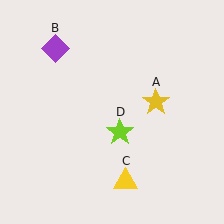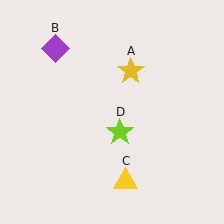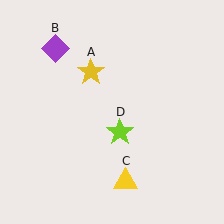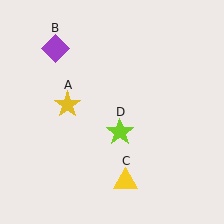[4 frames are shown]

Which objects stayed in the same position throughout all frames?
Purple diamond (object B) and yellow triangle (object C) and lime star (object D) remained stationary.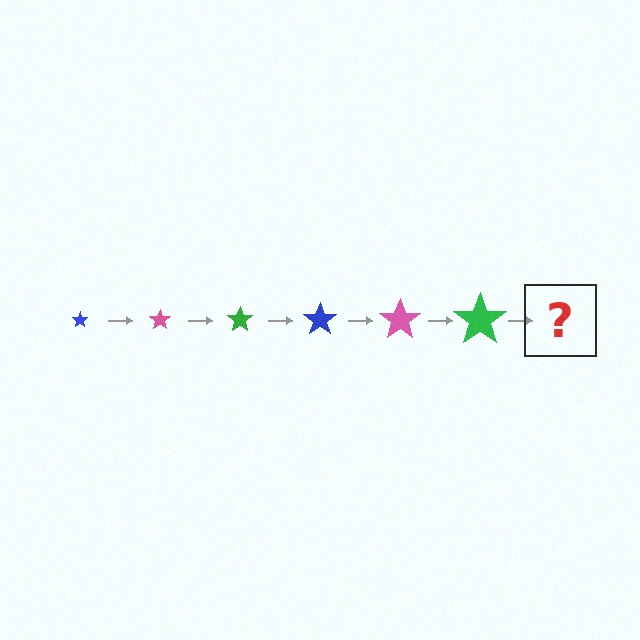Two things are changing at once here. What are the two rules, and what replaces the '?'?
The two rules are that the star grows larger each step and the color cycles through blue, pink, and green. The '?' should be a blue star, larger than the previous one.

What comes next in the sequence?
The next element should be a blue star, larger than the previous one.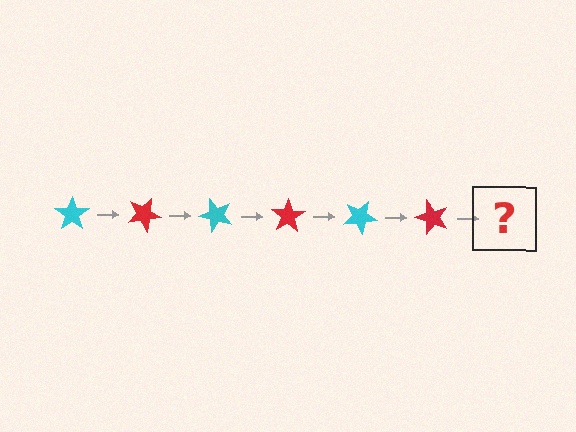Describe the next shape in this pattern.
It should be a cyan star, rotated 150 degrees from the start.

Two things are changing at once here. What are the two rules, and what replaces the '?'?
The two rules are that it rotates 25 degrees each step and the color cycles through cyan and red. The '?' should be a cyan star, rotated 150 degrees from the start.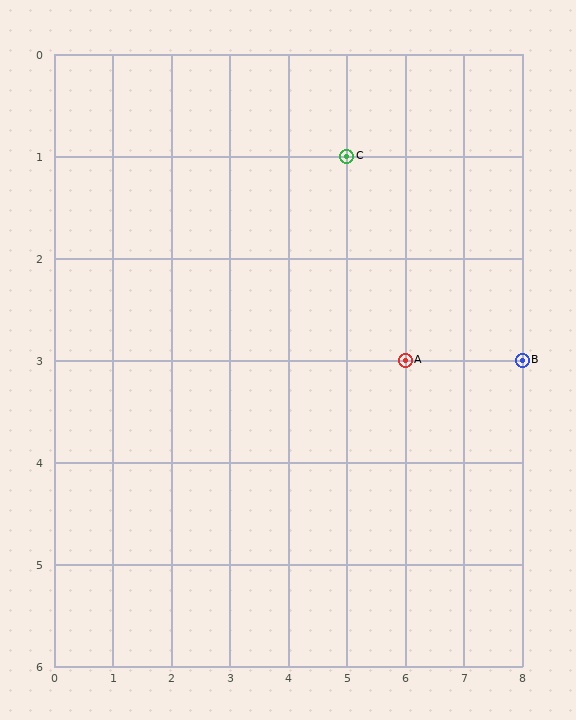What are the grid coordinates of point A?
Point A is at grid coordinates (6, 3).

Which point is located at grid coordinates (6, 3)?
Point A is at (6, 3).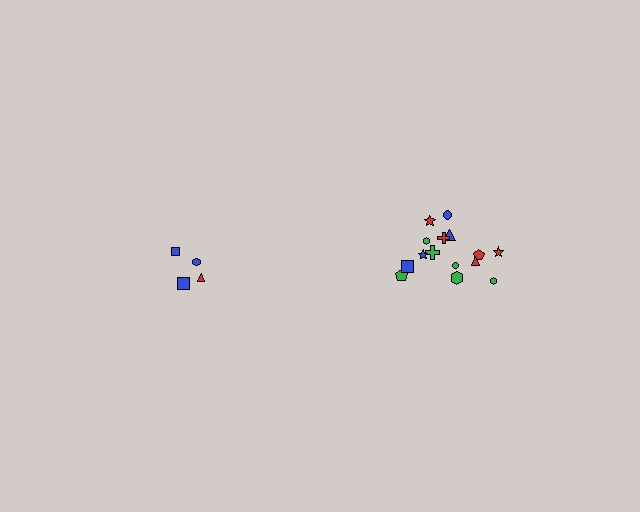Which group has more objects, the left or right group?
The right group.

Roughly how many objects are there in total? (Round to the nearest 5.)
Roughly 20 objects in total.